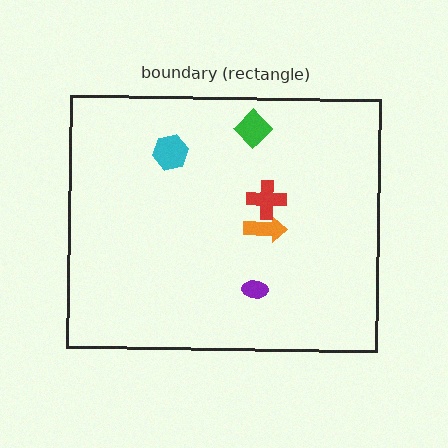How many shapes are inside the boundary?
5 inside, 0 outside.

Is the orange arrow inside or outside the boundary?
Inside.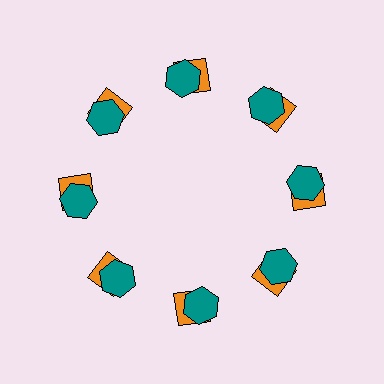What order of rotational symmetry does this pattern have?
This pattern has 8-fold rotational symmetry.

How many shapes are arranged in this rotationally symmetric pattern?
There are 16 shapes, arranged in 8 groups of 2.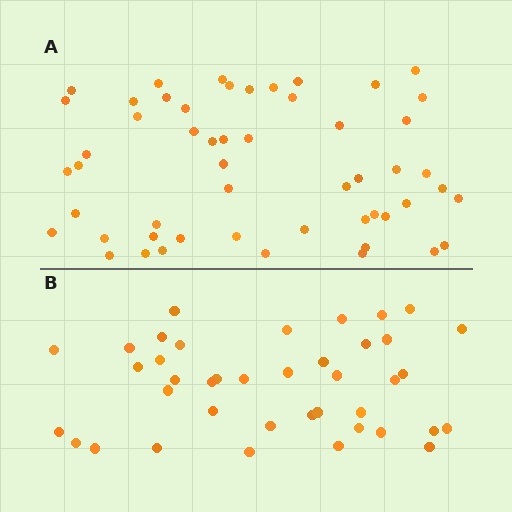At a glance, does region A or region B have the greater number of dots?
Region A (the top region) has more dots.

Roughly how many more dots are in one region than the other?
Region A has approximately 15 more dots than region B.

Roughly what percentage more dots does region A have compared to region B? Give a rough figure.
About 30% more.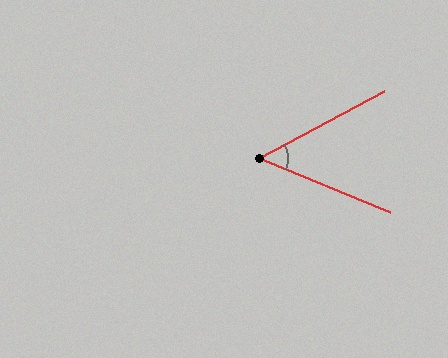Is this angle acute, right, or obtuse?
It is acute.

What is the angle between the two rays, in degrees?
Approximately 50 degrees.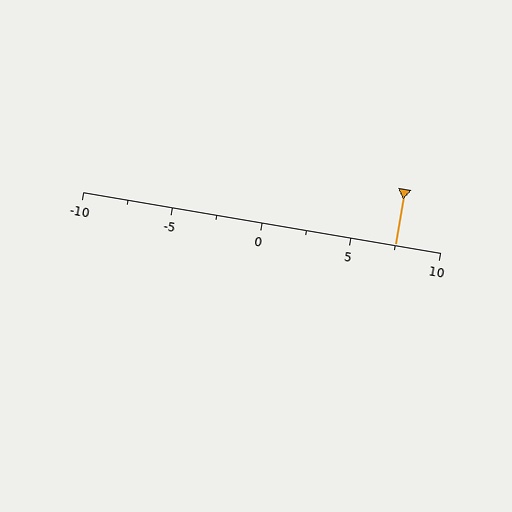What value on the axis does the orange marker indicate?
The marker indicates approximately 7.5.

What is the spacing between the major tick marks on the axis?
The major ticks are spaced 5 apart.